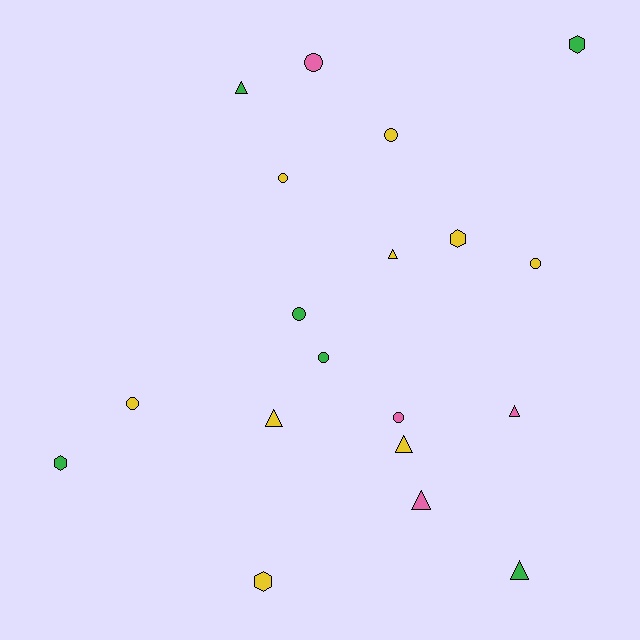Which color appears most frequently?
Yellow, with 9 objects.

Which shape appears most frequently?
Circle, with 8 objects.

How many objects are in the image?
There are 19 objects.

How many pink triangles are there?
There are 2 pink triangles.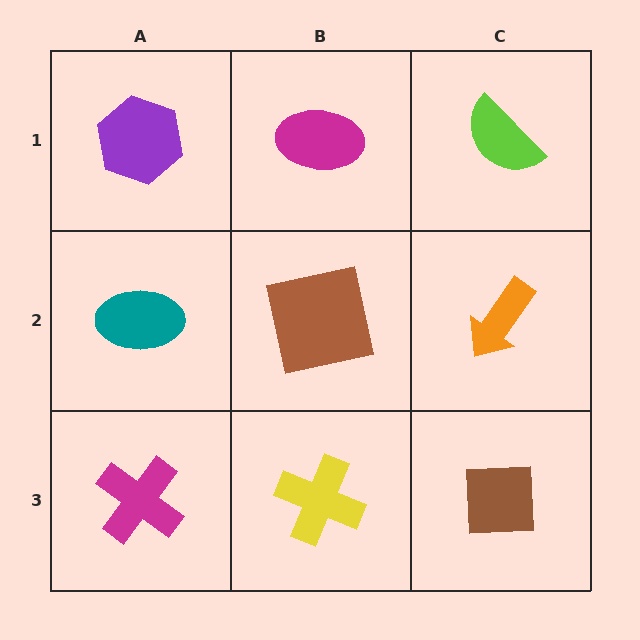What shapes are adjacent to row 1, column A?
A teal ellipse (row 2, column A), a magenta ellipse (row 1, column B).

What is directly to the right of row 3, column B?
A brown square.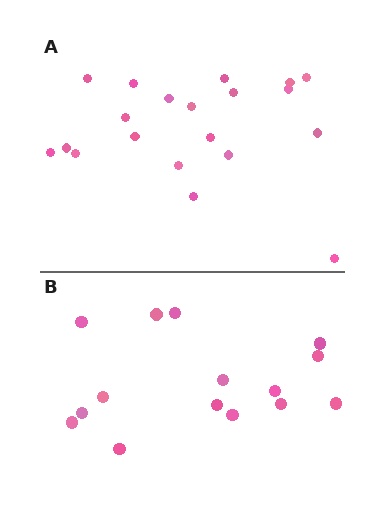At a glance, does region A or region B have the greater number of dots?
Region A (the top region) has more dots.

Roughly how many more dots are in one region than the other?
Region A has about 5 more dots than region B.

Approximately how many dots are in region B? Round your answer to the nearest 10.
About 20 dots. (The exact count is 15, which rounds to 20.)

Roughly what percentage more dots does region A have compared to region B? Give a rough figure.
About 35% more.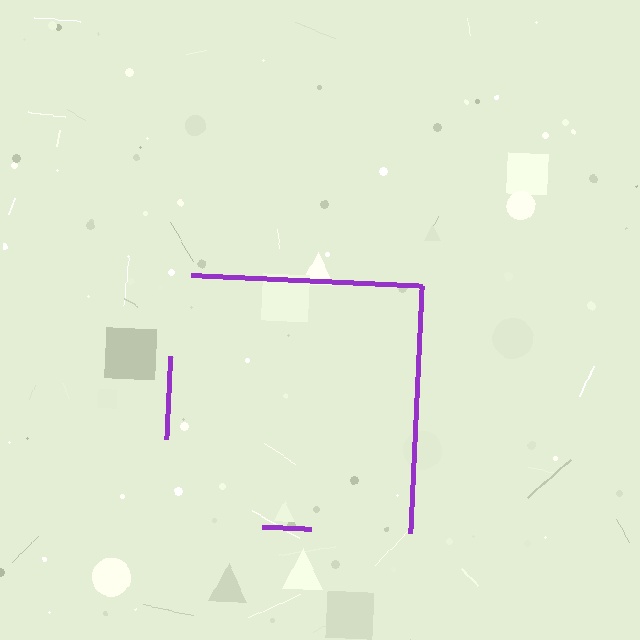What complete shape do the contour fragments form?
The contour fragments form a square.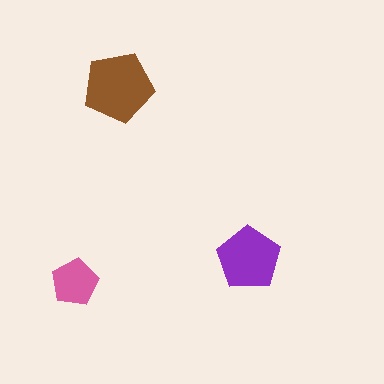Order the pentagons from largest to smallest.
the brown one, the purple one, the pink one.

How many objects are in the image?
There are 3 objects in the image.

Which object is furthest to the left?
The pink pentagon is leftmost.